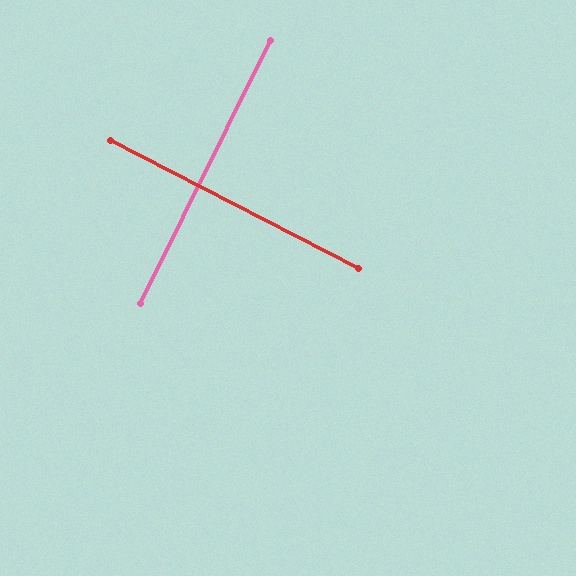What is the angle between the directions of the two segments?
Approximately 89 degrees.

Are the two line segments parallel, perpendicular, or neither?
Perpendicular — they meet at approximately 89°.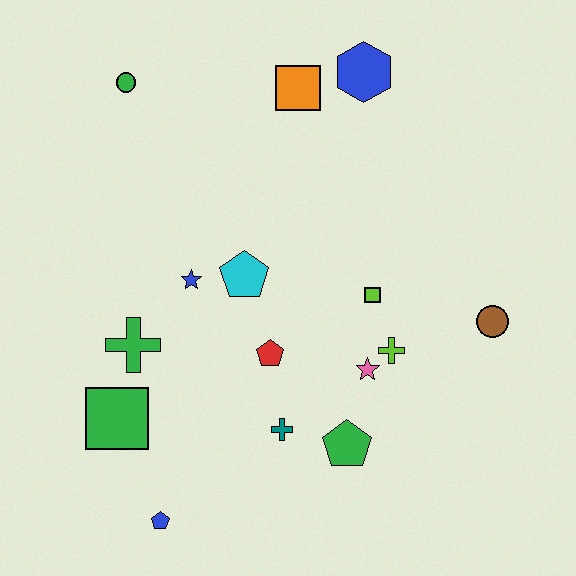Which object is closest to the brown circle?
The lime cross is closest to the brown circle.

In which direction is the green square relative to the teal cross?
The green square is to the left of the teal cross.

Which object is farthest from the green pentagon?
The green circle is farthest from the green pentagon.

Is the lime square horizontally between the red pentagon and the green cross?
No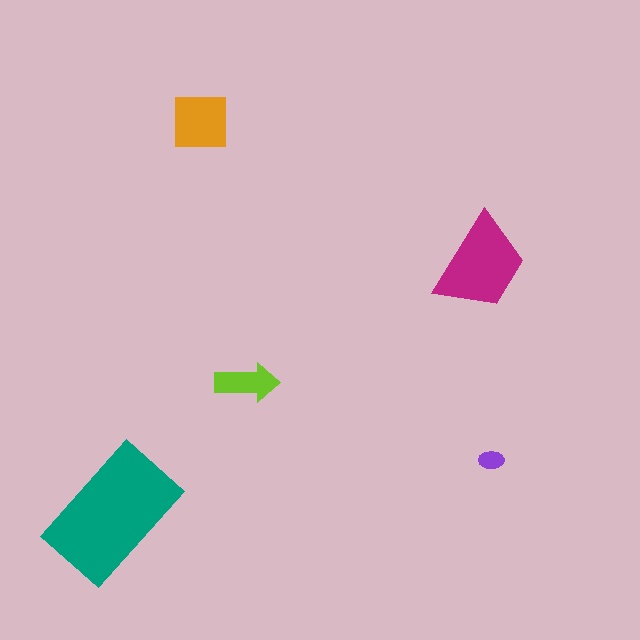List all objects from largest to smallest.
The teal rectangle, the magenta trapezoid, the orange square, the lime arrow, the purple ellipse.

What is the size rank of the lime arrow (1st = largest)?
4th.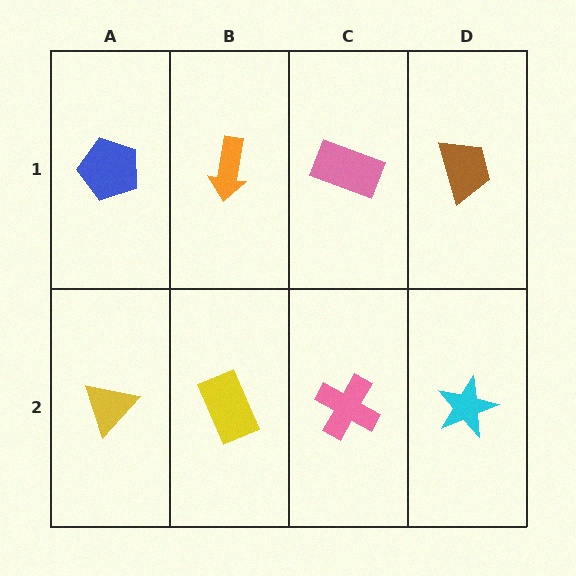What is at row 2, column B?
A yellow rectangle.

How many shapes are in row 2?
4 shapes.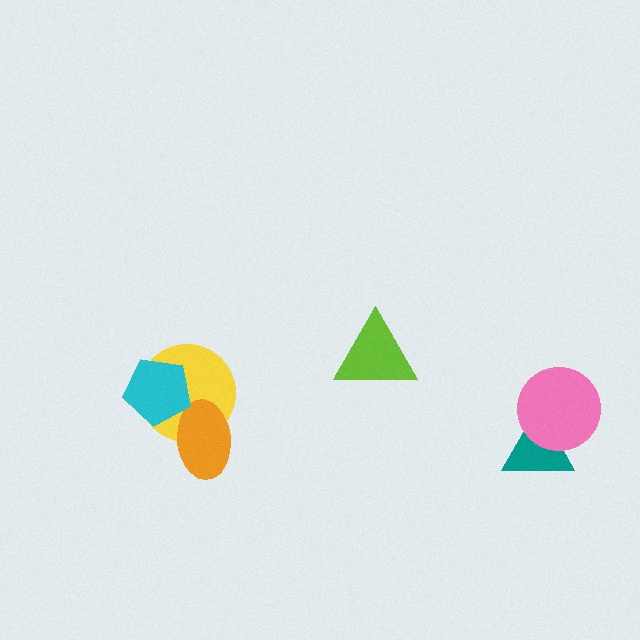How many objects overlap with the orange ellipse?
2 objects overlap with the orange ellipse.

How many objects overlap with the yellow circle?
2 objects overlap with the yellow circle.